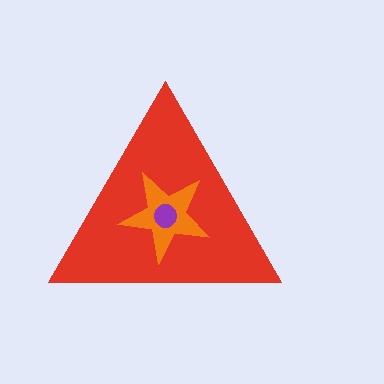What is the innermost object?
The purple circle.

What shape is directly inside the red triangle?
The orange star.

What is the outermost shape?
The red triangle.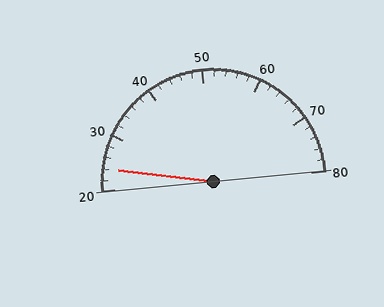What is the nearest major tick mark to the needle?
The nearest major tick mark is 20.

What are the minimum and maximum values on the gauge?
The gauge ranges from 20 to 80.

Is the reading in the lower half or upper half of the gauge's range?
The reading is in the lower half of the range (20 to 80).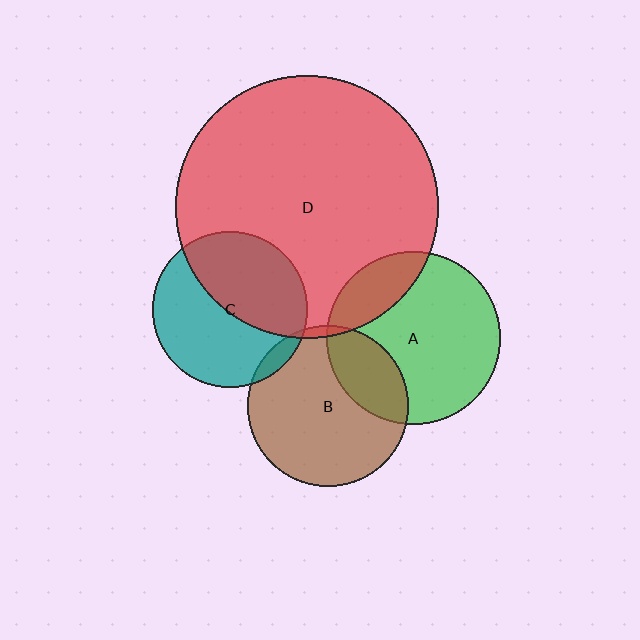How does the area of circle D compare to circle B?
Approximately 2.7 times.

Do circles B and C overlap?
Yes.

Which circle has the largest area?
Circle D (red).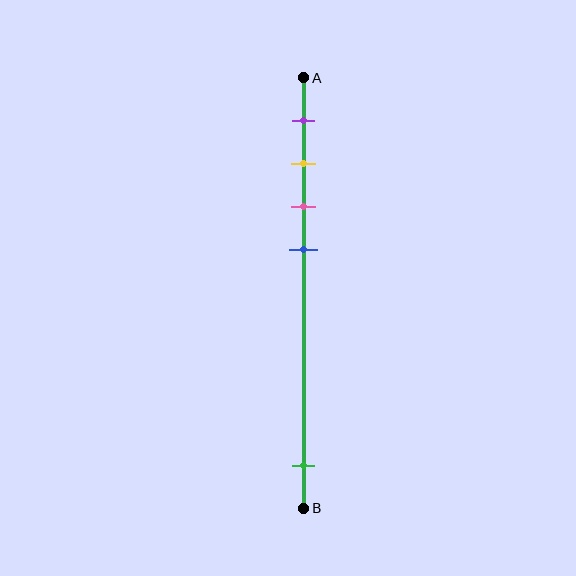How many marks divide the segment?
There are 5 marks dividing the segment.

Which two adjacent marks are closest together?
The yellow and pink marks are the closest adjacent pair.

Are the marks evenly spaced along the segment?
No, the marks are not evenly spaced.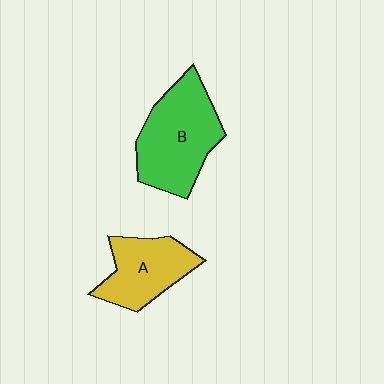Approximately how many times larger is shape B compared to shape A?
Approximately 1.4 times.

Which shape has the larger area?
Shape B (green).